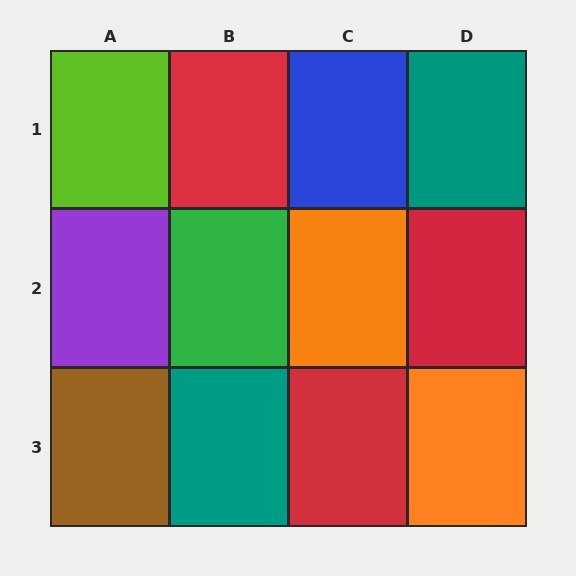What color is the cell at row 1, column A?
Lime.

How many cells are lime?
1 cell is lime.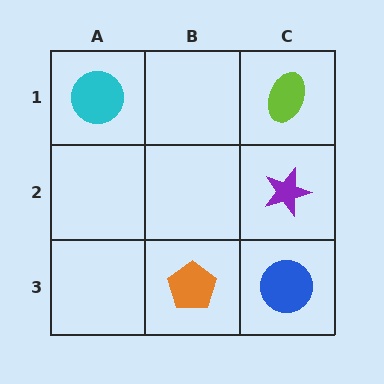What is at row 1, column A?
A cyan circle.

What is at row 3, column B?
An orange pentagon.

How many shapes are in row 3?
2 shapes.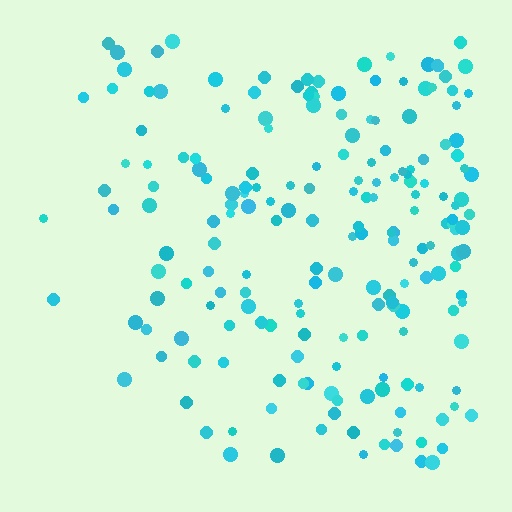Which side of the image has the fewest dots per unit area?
The left.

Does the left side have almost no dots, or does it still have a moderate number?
Still a moderate number, just noticeably fewer than the right.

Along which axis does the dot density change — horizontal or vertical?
Horizontal.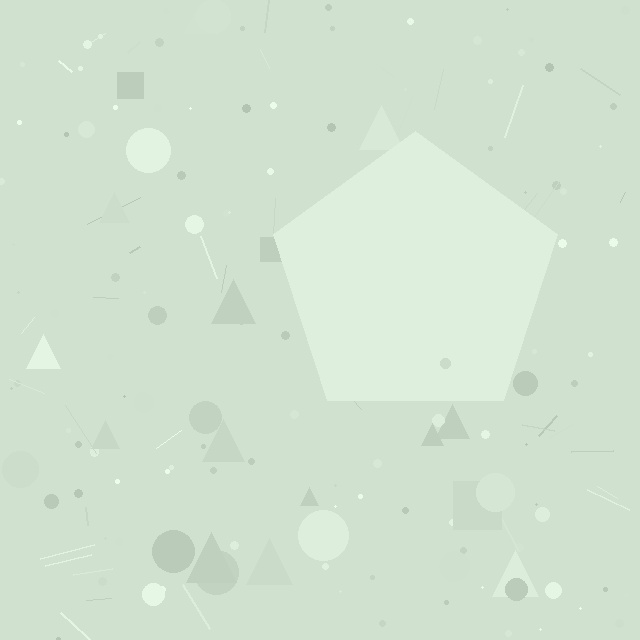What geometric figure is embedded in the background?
A pentagon is embedded in the background.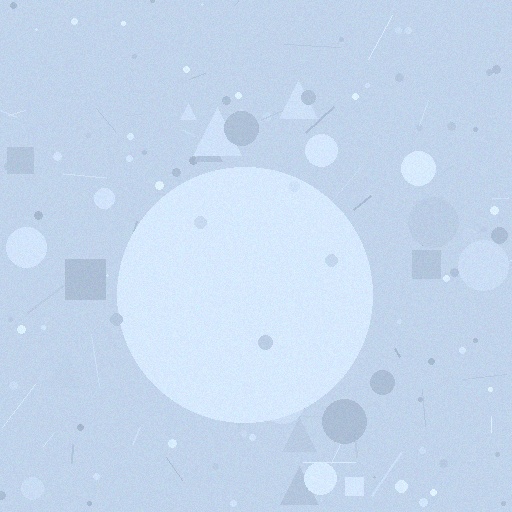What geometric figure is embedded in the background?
A circle is embedded in the background.